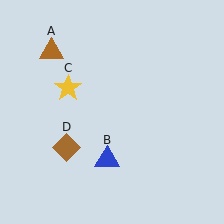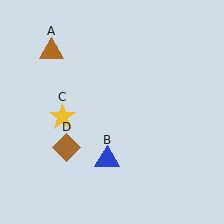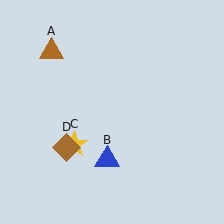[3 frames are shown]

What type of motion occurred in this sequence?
The yellow star (object C) rotated counterclockwise around the center of the scene.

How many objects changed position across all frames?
1 object changed position: yellow star (object C).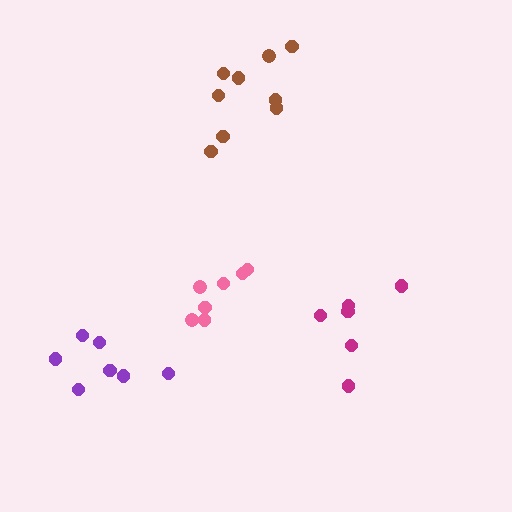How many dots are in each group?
Group 1: 6 dots, Group 2: 9 dots, Group 3: 7 dots, Group 4: 7 dots (29 total).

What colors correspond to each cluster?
The clusters are colored: magenta, brown, pink, purple.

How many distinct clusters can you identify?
There are 4 distinct clusters.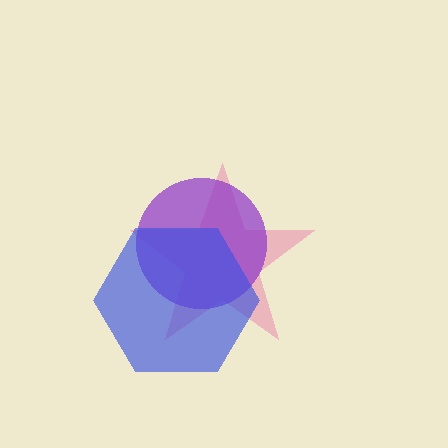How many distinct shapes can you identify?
There are 3 distinct shapes: a pink star, a purple circle, a blue hexagon.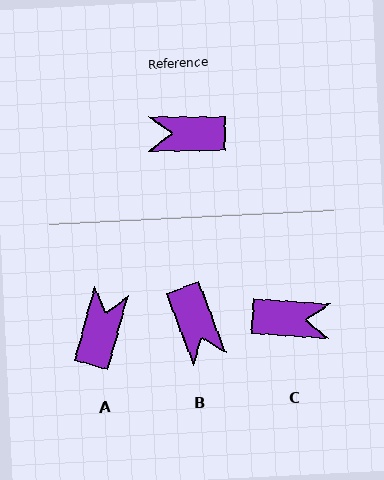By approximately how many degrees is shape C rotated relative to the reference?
Approximately 176 degrees counter-clockwise.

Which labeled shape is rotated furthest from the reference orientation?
C, about 176 degrees away.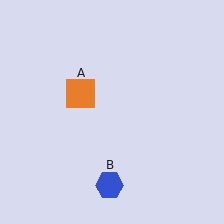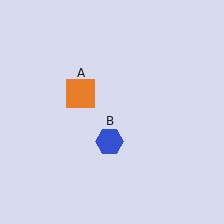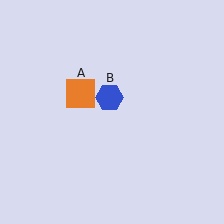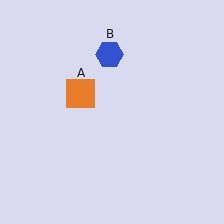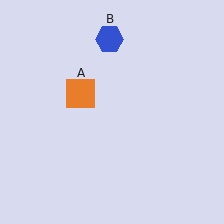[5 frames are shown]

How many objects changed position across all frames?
1 object changed position: blue hexagon (object B).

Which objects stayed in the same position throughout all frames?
Orange square (object A) remained stationary.